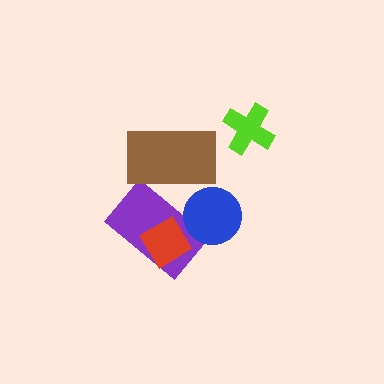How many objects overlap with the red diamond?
1 object overlaps with the red diamond.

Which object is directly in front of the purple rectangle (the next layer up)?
The red diamond is directly in front of the purple rectangle.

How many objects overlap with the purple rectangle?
3 objects overlap with the purple rectangle.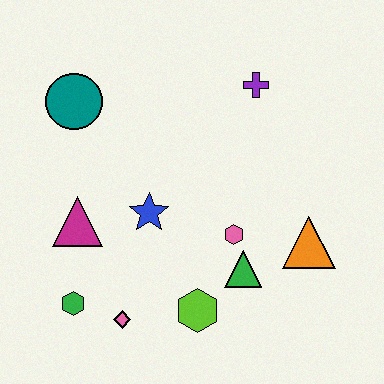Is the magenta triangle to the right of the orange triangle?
No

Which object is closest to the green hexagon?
The pink diamond is closest to the green hexagon.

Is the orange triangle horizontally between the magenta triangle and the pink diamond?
No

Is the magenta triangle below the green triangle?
No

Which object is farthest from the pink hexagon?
The teal circle is farthest from the pink hexagon.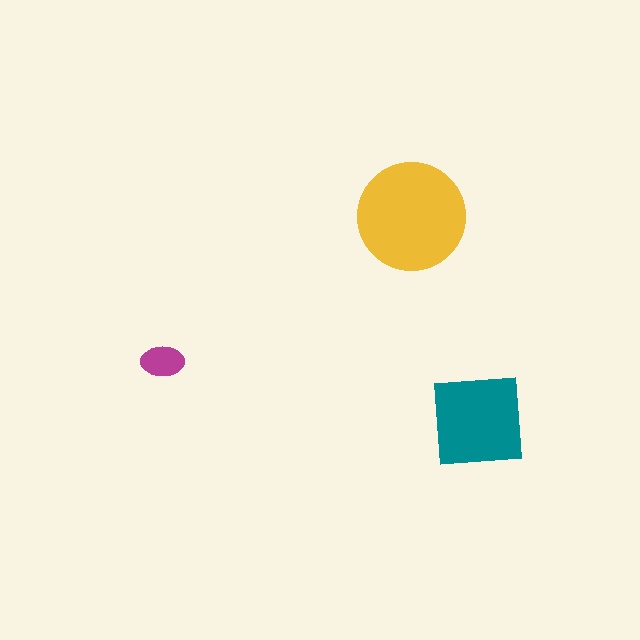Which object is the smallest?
The magenta ellipse.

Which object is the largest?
The yellow circle.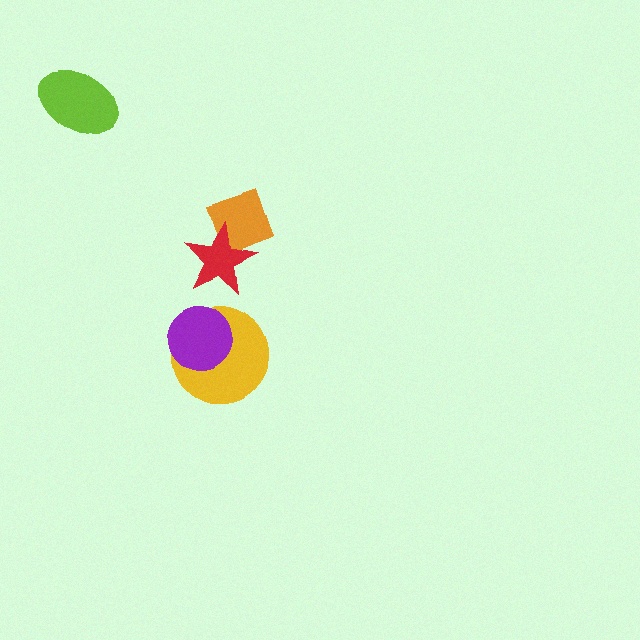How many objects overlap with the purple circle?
1 object overlaps with the purple circle.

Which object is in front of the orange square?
The red star is in front of the orange square.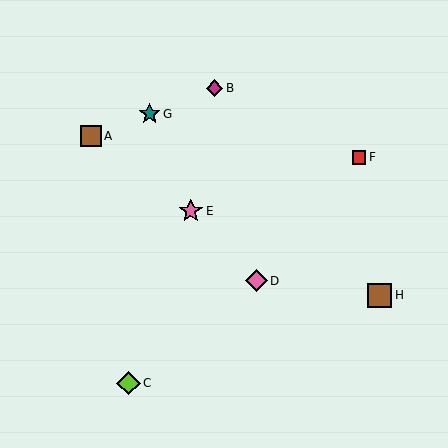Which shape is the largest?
The brown square (labeled H) is the largest.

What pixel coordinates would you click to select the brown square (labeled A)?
Click at (91, 136) to select the brown square A.